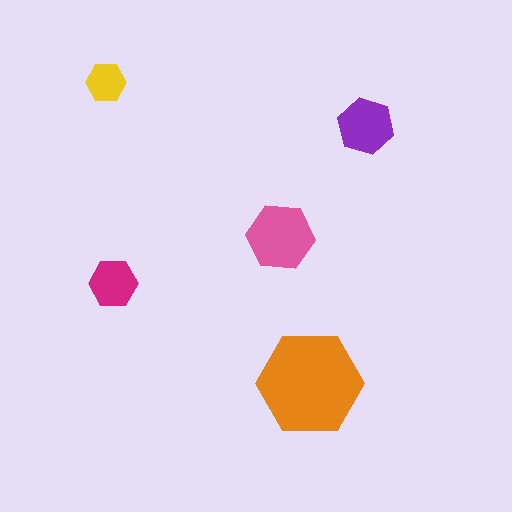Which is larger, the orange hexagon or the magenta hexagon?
The orange one.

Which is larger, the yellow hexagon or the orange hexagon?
The orange one.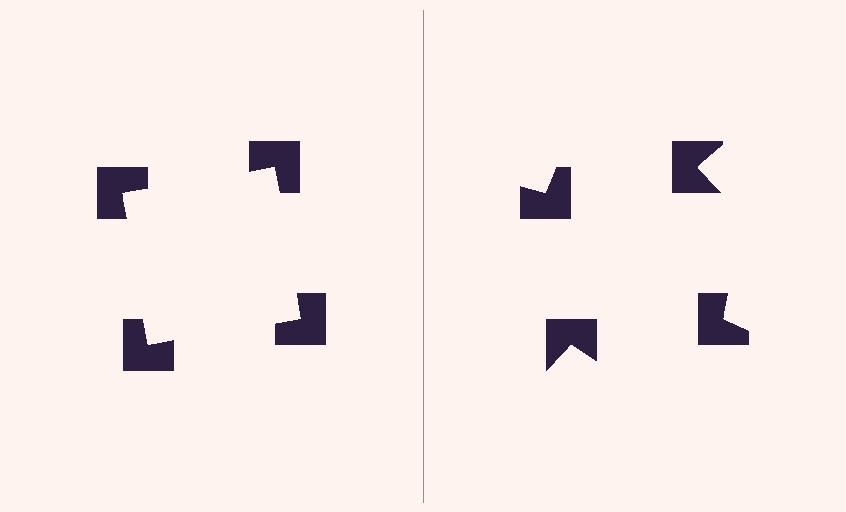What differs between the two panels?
The notched squares are positioned identically on both sides; only the wedge orientations differ. On the left they align to a square; on the right they are misaligned.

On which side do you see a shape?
An illusory square appears on the left side. On the right side the wedge cuts are rotated, so no coherent shape forms.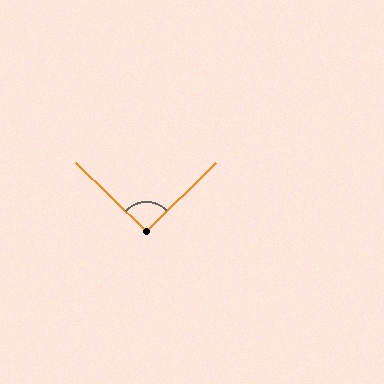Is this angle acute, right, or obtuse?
It is approximately a right angle.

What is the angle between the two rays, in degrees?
Approximately 92 degrees.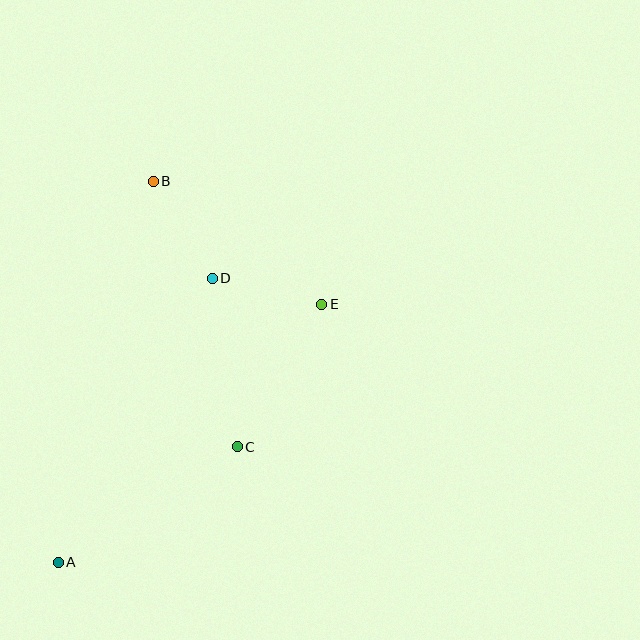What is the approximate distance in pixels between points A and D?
The distance between A and D is approximately 323 pixels.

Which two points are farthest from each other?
Points A and B are farthest from each other.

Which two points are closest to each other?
Points D and E are closest to each other.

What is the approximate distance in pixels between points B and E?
The distance between B and E is approximately 208 pixels.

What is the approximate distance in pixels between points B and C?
The distance between B and C is approximately 278 pixels.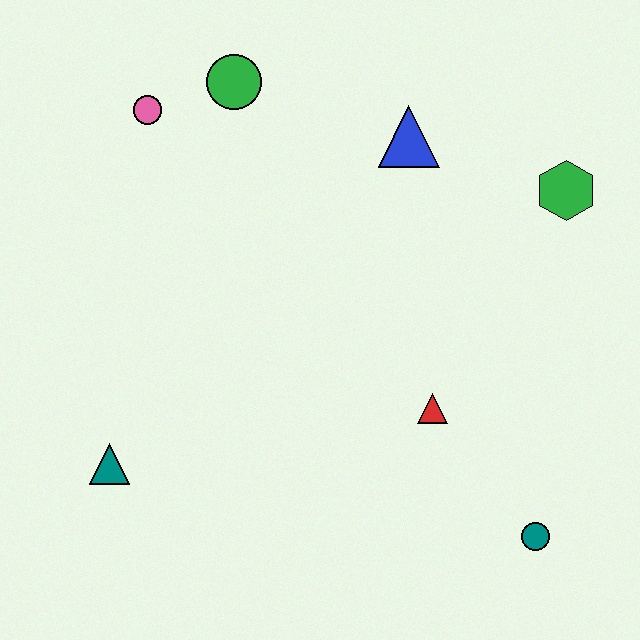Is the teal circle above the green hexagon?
No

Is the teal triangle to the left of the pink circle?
Yes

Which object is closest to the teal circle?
The red triangle is closest to the teal circle.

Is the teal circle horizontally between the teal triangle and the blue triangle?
No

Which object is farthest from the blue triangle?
The teal triangle is farthest from the blue triangle.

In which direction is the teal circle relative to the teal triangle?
The teal circle is to the right of the teal triangle.